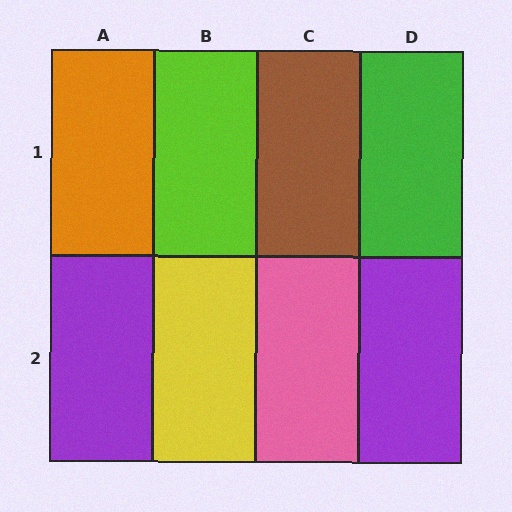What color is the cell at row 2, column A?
Purple.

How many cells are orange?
1 cell is orange.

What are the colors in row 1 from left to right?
Orange, lime, brown, green.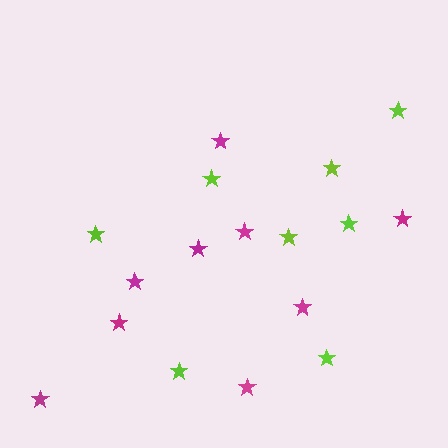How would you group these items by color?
There are 2 groups: one group of magenta stars (9) and one group of lime stars (8).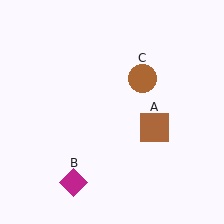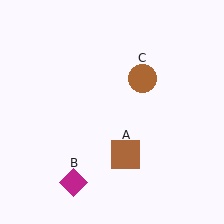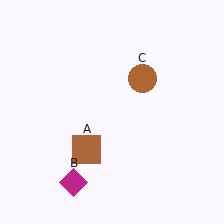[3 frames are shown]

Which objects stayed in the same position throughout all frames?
Magenta diamond (object B) and brown circle (object C) remained stationary.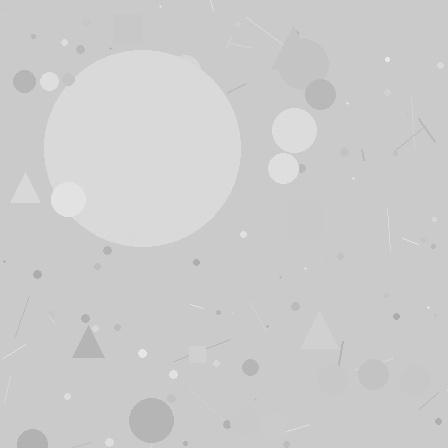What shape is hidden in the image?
A circle is hidden in the image.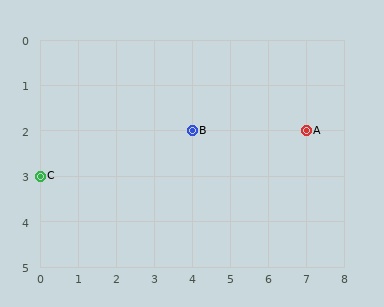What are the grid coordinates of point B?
Point B is at grid coordinates (4, 2).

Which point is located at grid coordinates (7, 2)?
Point A is at (7, 2).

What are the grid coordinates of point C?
Point C is at grid coordinates (0, 3).